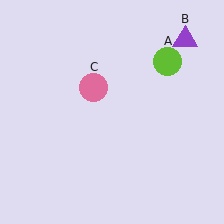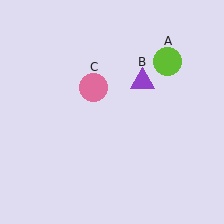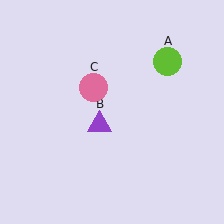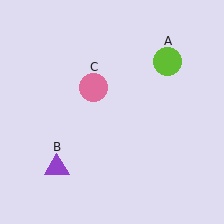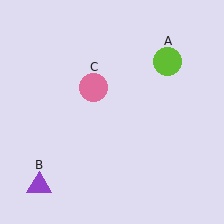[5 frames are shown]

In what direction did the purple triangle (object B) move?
The purple triangle (object B) moved down and to the left.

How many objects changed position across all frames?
1 object changed position: purple triangle (object B).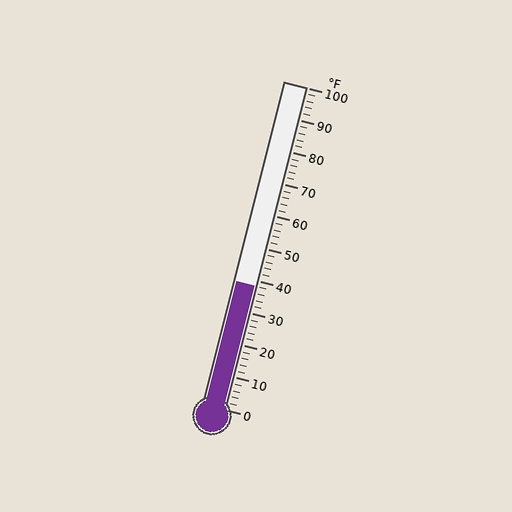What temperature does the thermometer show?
The thermometer shows approximately 38°F.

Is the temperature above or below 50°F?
The temperature is below 50°F.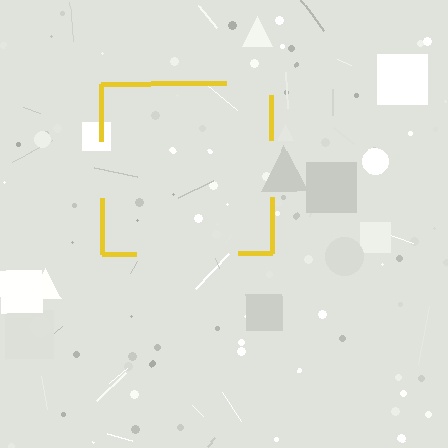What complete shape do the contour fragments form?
The contour fragments form a square.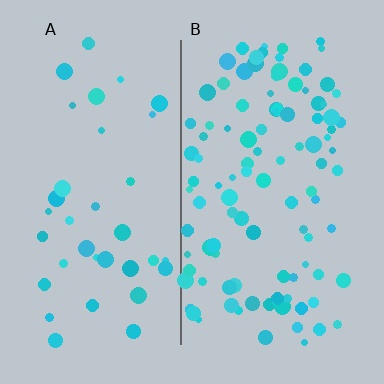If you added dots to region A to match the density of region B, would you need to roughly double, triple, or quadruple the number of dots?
Approximately triple.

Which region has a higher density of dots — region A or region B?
B (the right).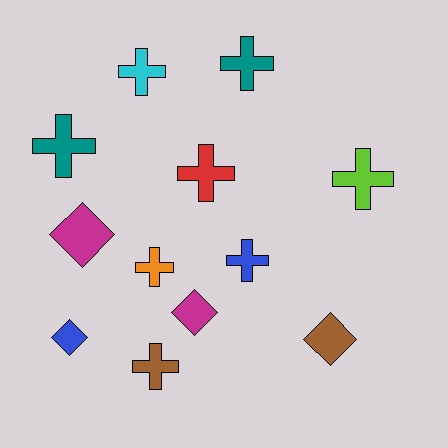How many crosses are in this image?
There are 8 crosses.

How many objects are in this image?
There are 12 objects.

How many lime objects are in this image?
There is 1 lime object.